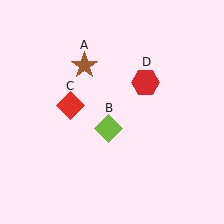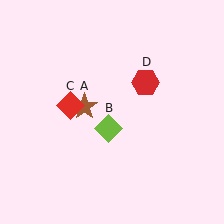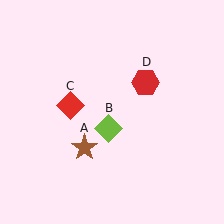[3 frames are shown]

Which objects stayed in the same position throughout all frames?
Lime diamond (object B) and red diamond (object C) and red hexagon (object D) remained stationary.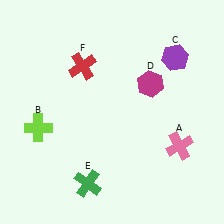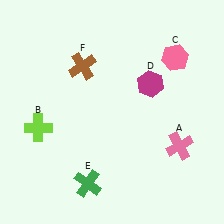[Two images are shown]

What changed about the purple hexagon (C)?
In Image 1, C is purple. In Image 2, it changed to pink.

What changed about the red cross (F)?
In Image 1, F is red. In Image 2, it changed to brown.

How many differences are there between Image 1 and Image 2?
There are 2 differences between the two images.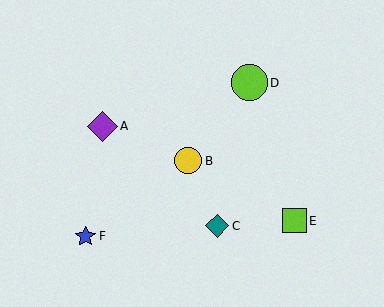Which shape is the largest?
The lime circle (labeled D) is the largest.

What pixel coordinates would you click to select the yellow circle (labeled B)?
Click at (188, 161) to select the yellow circle B.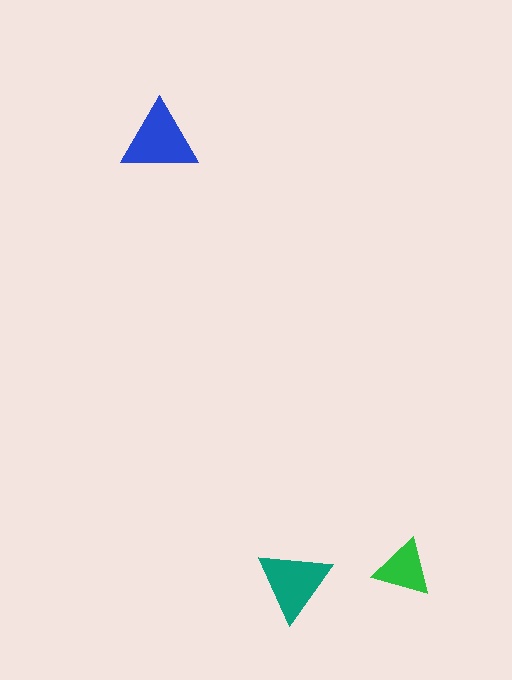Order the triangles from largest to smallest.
the blue one, the teal one, the green one.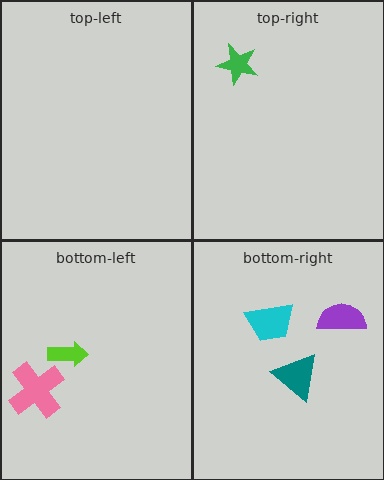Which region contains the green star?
The top-right region.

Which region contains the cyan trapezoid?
The bottom-right region.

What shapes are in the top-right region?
The green star.